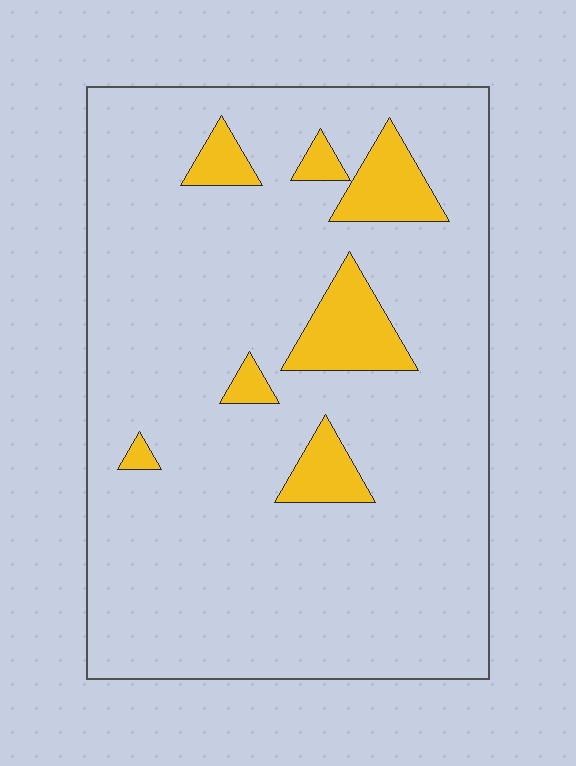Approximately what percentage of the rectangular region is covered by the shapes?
Approximately 10%.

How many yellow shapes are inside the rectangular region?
7.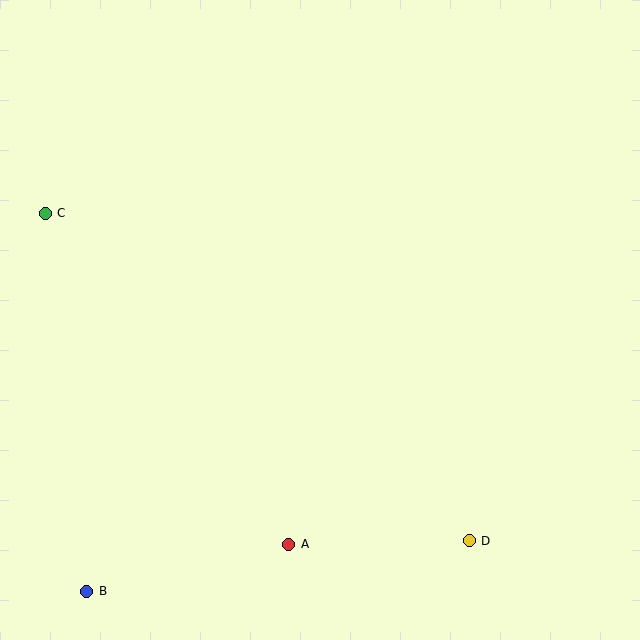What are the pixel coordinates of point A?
Point A is at (289, 544).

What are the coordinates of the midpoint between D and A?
The midpoint between D and A is at (379, 542).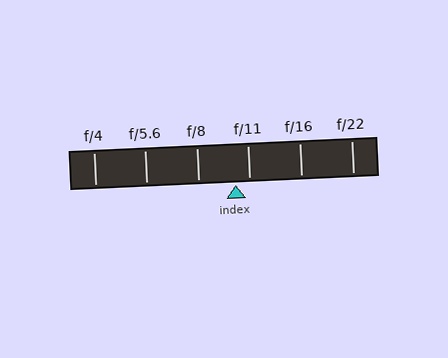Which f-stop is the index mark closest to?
The index mark is closest to f/11.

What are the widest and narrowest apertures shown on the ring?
The widest aperture shown is f/4 and the narrowest is f/22.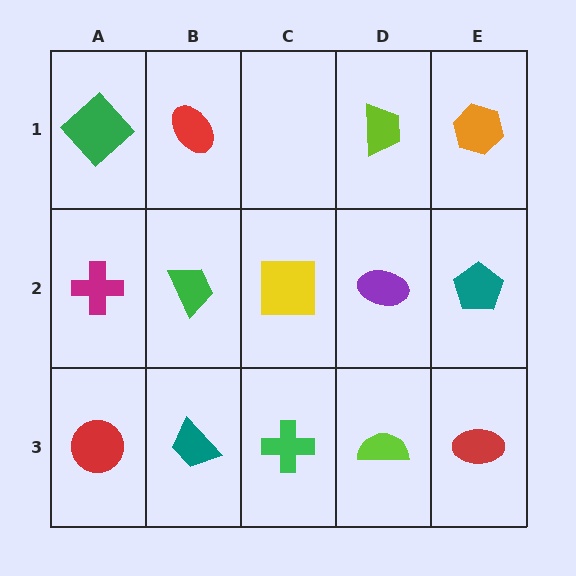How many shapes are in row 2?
5 shapes.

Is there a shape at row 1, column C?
No, that cell is empty.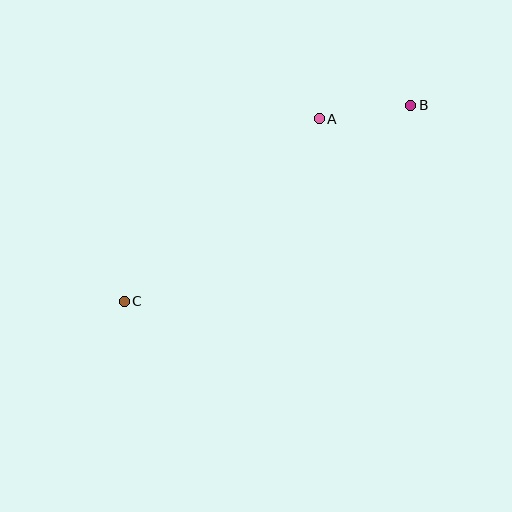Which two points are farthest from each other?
Points B and C are farthest from each other.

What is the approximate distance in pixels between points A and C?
The distance between A and C is approximately 267 pixels.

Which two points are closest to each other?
Points A and B are closest to each other.